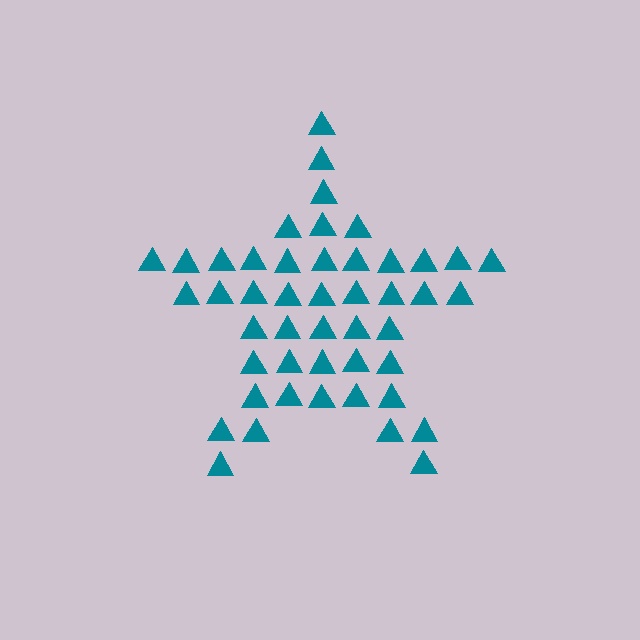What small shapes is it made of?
It is made of small triangles.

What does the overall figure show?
The overall figure shows a star.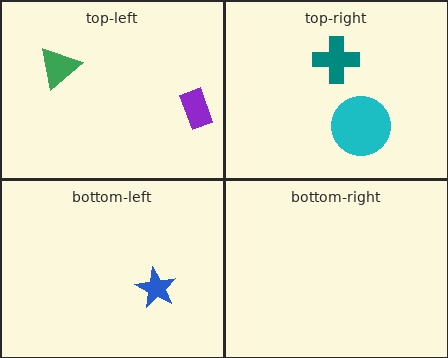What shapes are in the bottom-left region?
The blue star.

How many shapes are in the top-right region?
2.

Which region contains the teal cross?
The top-right region.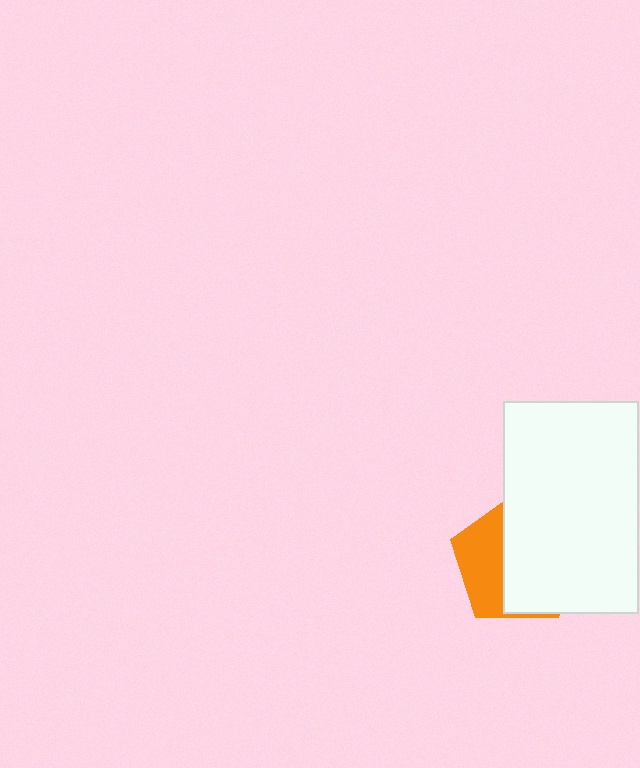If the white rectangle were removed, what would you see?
You would see the complete orange pentagon.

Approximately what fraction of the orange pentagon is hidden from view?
Roughly 62% of the orange pentagon is hidden behind the white rectangle.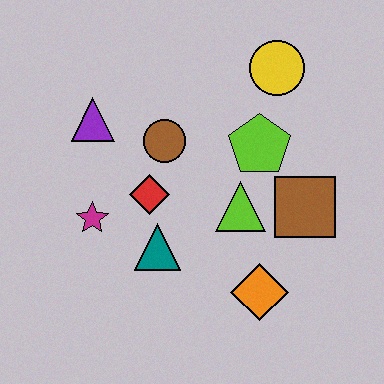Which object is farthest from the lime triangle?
The purple triangle is farthest from the lime triangle.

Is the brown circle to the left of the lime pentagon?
Yes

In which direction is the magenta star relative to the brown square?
The magenta star is to the left of the brown square.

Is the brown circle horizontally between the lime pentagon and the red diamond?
Yes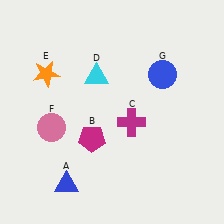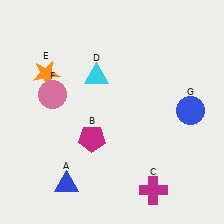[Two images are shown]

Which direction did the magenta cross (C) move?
The magenta cross (C) moved down.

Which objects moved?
The objects that moved are: the magenta cross (C), the pink circle (F), the blue circle (G).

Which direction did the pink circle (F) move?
The pink circle (F) moved up.